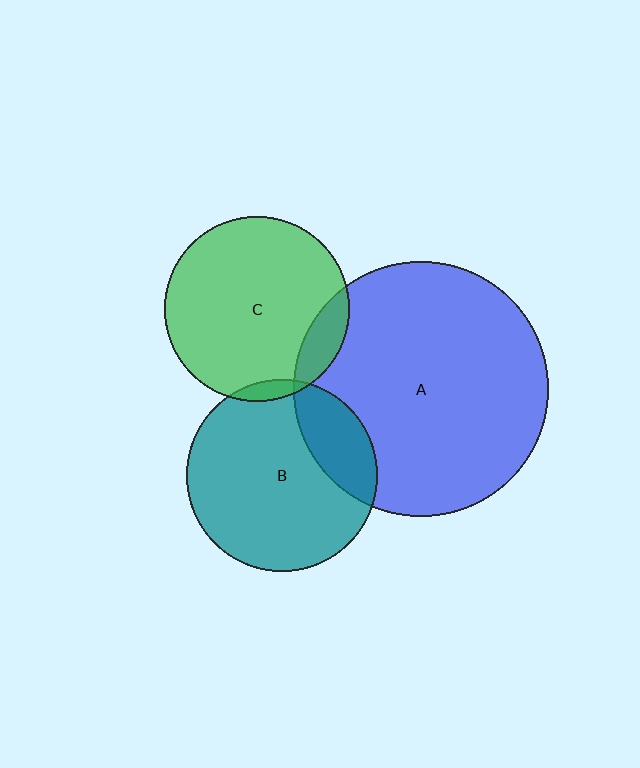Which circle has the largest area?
Circle A (blue).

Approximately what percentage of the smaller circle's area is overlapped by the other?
Approximately 20%.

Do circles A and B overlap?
Yes.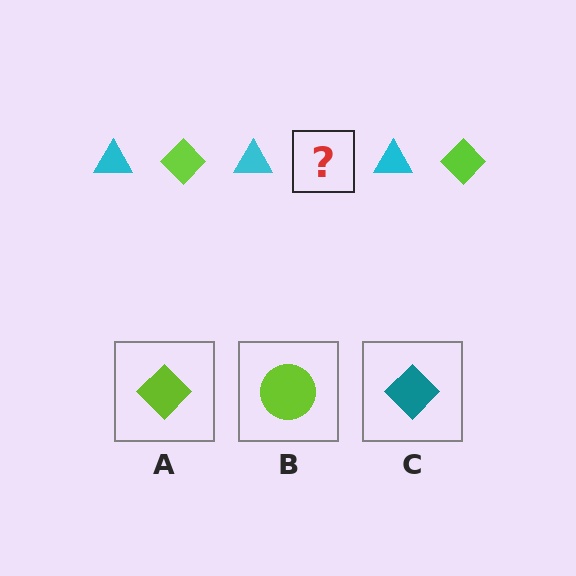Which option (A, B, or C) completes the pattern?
A.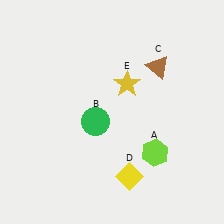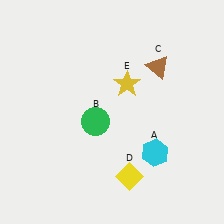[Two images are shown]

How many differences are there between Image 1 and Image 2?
There is 1 difference between the two images.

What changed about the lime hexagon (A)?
In Image 1, A is lime. In Image 2, it changed to cyan.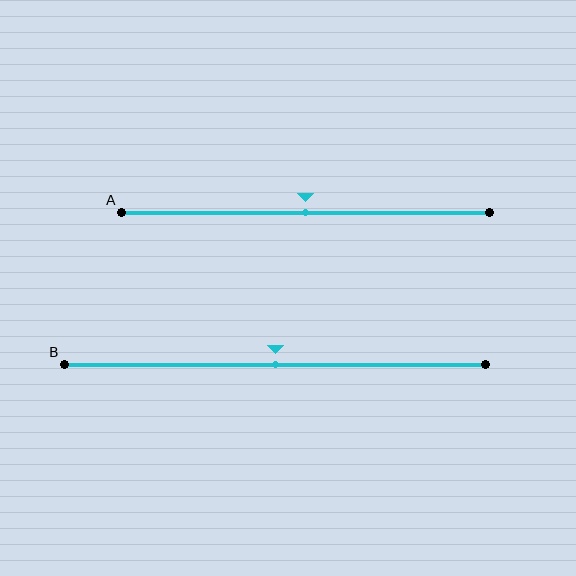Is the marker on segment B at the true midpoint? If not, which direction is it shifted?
Yes, the marker on segment B is at the true midpoint.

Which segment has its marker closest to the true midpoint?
Segment A has its marker closest to the true midpoint.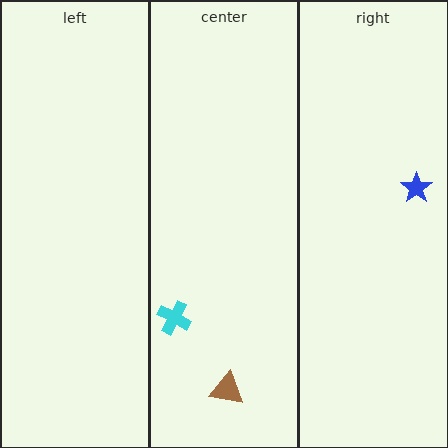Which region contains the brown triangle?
The center region.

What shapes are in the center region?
The cyan cross, the brown triangle.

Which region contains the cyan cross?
The center region.